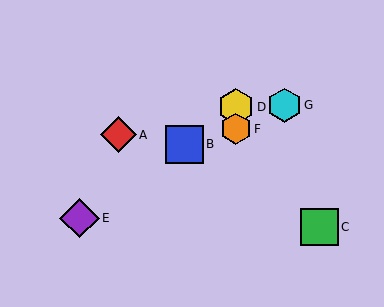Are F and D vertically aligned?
Yes, both are at x≈236.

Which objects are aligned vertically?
Objects D, F are aligned vertically.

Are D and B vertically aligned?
No, D is at x≈236 and B is at x≈185.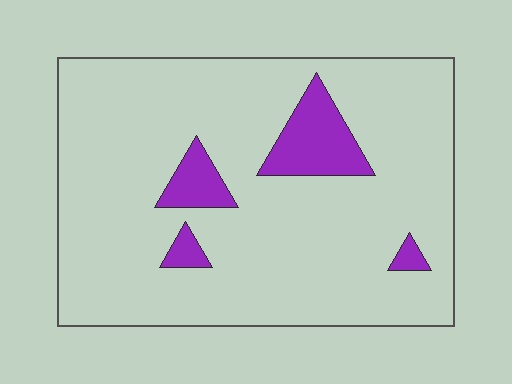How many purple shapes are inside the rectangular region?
4.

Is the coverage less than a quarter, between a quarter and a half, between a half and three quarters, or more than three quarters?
Less than a quarter.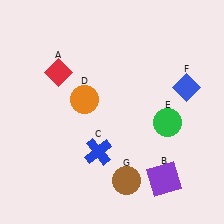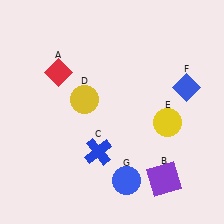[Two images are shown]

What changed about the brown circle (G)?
In Image 1, G is brown. In Image 2, it changed to blue.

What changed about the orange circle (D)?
In Image 1, D is orange. In Image 2, it changed to yellow.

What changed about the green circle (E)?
In Image 1, E is green. In Image 2, it changed to yellow.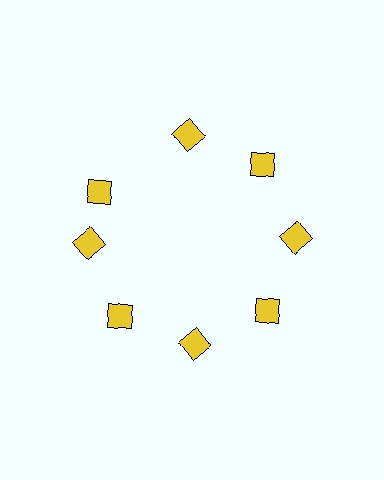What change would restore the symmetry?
The symmetry would be restored by rotating it back into even spacing with its neighbors so that all 8 diamonds sit at equal angles and equal distance from the center.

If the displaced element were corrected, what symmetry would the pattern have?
It would have 8-fold rotational symmetry — the pattern would map onto itself every 45 degrees.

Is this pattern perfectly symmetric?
No. The 8 yellow diamonds are arranged in a ring, but one element near the 10 o'clock position is rotated out of alignment along the ring, breaking the 8-fold rotational symmetry.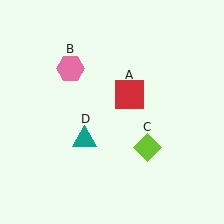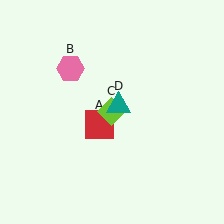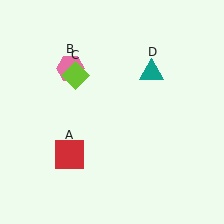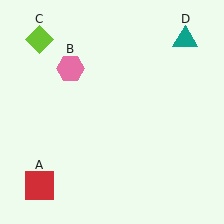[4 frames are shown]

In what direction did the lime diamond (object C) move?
The lime diamond (object C) moved up and to the left.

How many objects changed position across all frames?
3 objects changed position: red square (object A), lime diamond (object C), teal triangle (object D).